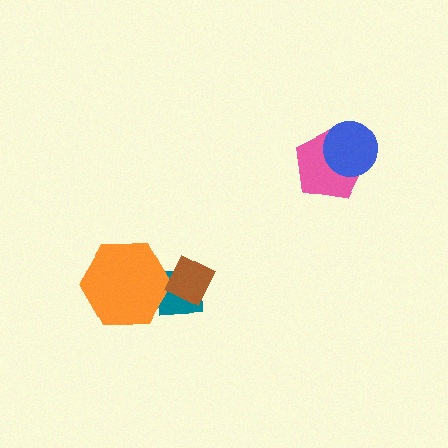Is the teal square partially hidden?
Yes, it is partially covered by another shape.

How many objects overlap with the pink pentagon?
1 object overlaps with the pink pentagon.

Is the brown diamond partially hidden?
No, no other shape covers it.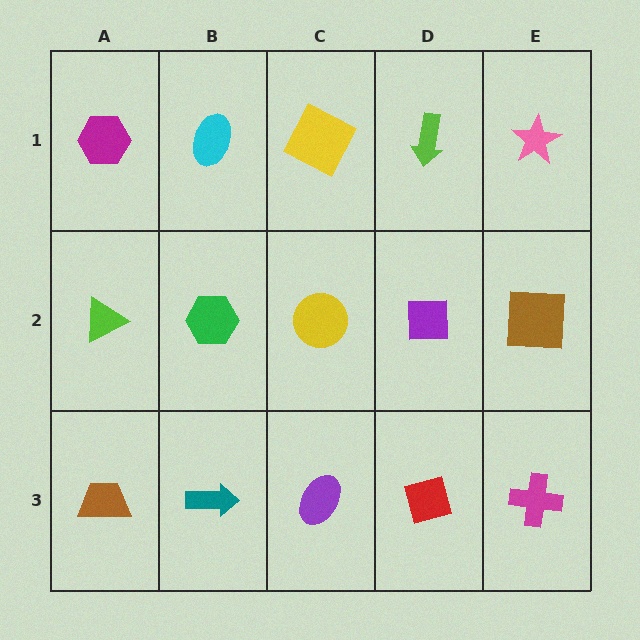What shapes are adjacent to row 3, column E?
A brown square (row 2, column E), a red square (row 3, column D).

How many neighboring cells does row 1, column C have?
3.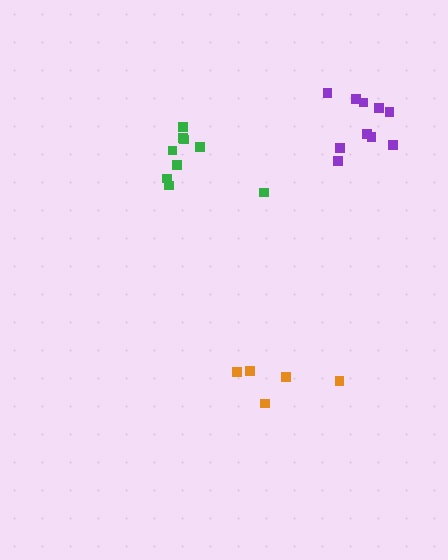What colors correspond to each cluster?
The clusters are colored: green, purple, orange.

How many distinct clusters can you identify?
There are 3 distinct clusters.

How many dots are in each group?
Group 1: 9 dots, Group 2: 10 dots, Group 3: 5 dots (24 total).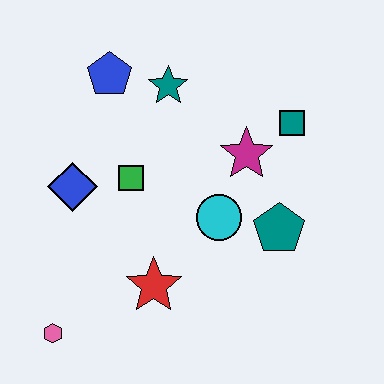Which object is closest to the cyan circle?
The teal pentagon is closest to the cyan circle.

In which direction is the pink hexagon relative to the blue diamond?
The pink hexagon is below the blue diamond.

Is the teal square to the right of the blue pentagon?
Yes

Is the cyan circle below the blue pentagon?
Yes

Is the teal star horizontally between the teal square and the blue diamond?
Yes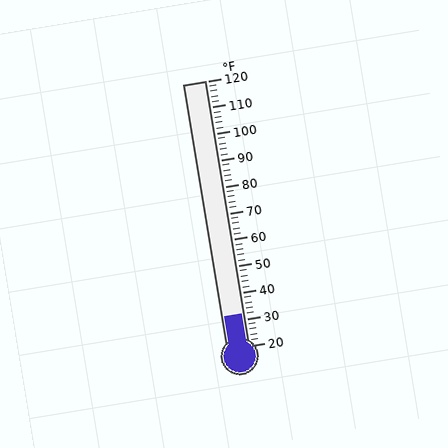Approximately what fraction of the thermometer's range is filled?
The thermometer is filled to approximately 10% of its range.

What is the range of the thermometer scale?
The thermometer scale ranges from 20°F to 120°F.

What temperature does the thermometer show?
The thermometer shows approximately 32°F.